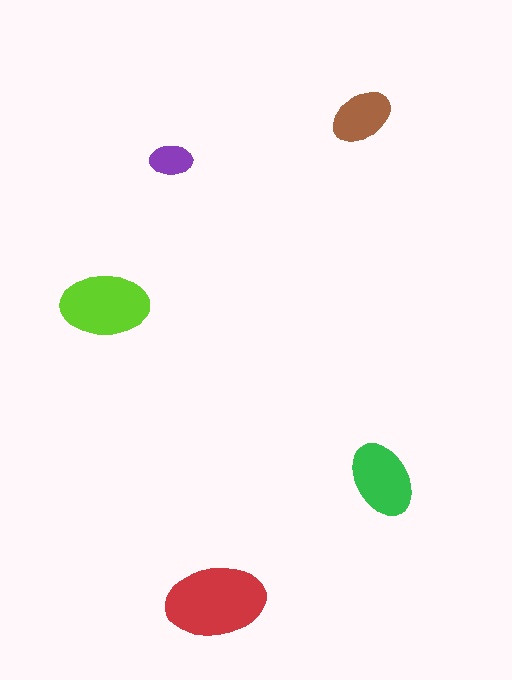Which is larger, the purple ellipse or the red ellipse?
The red one.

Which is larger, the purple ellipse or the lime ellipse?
The lime one.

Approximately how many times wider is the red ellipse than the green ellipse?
About 1.5 times wider.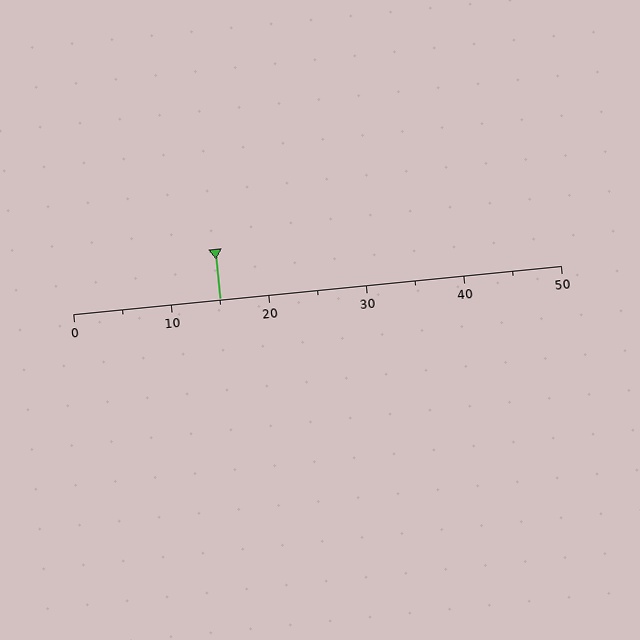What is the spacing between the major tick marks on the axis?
The major ticks are spaced 10 apart.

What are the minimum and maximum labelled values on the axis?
The axis runs from 0 to 50.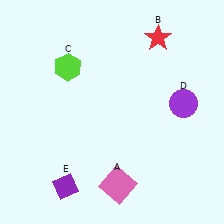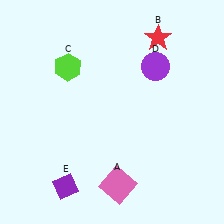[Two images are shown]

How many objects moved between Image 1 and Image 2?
1 object moved between the two images.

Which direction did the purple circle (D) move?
The purple circle (D) moved up.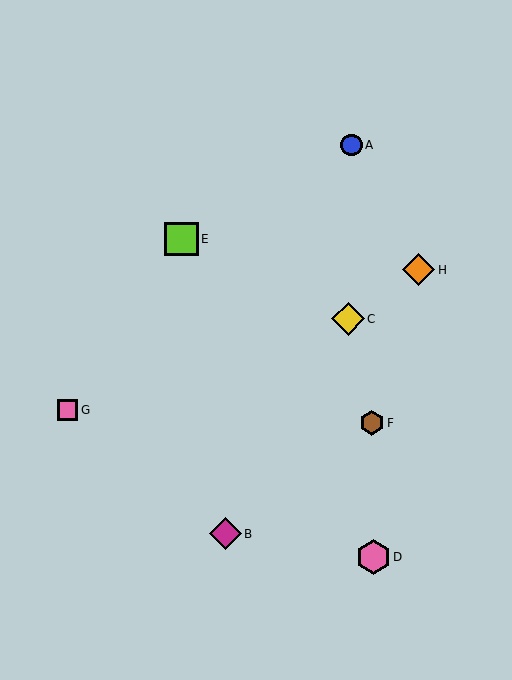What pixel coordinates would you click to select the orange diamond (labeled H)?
Click at (419, 270) to select the orange diamond H.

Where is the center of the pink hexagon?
The center of the pink hexagon is at (373, 557).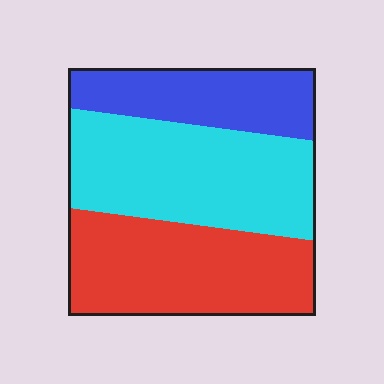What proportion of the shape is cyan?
Cyan covers around 40% of the shape.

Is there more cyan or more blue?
Cyan.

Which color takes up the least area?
Blue, at roughly 25%.